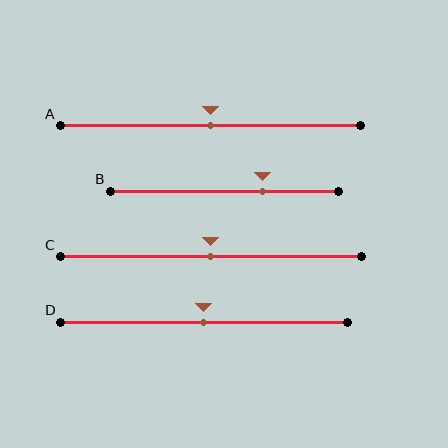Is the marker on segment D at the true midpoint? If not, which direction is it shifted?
Yes, the marker on segment D is at the true midpoint.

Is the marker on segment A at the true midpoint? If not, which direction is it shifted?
Yes, the marker on segment A is at the true midpoint.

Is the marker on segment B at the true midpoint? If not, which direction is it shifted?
No, the marker on segment B is shifted to the right by about 17% of the segment length.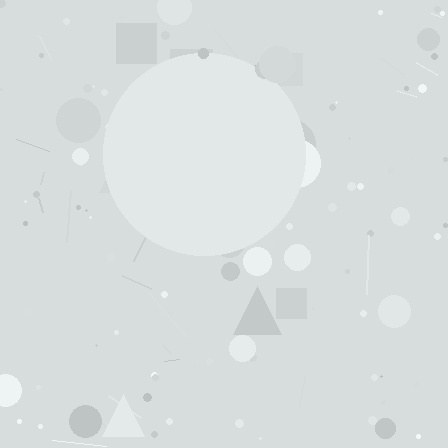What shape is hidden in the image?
A circle is hidden in the image.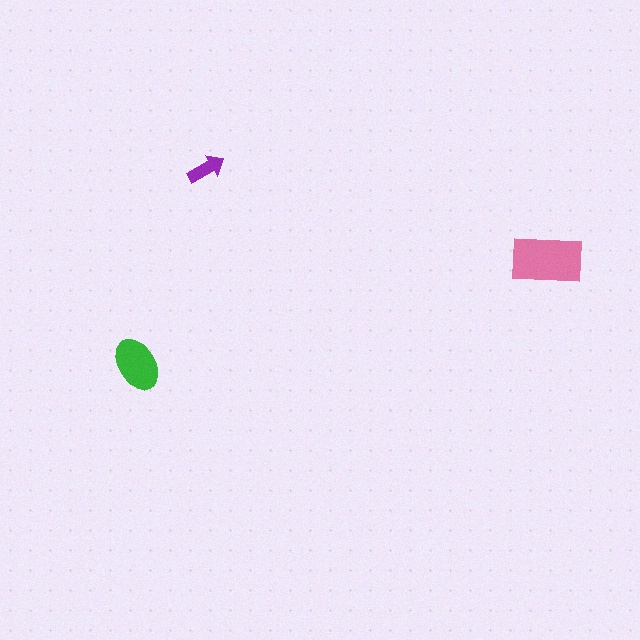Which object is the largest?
The pink rectangle.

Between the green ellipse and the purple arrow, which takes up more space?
The green ellipse.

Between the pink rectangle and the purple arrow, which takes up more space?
The pink rectangle.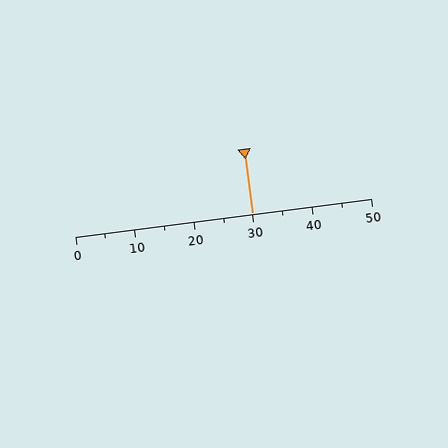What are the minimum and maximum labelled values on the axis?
The axis runs from 0 to 50.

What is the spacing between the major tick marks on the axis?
The major ticks are spaced 10 apart.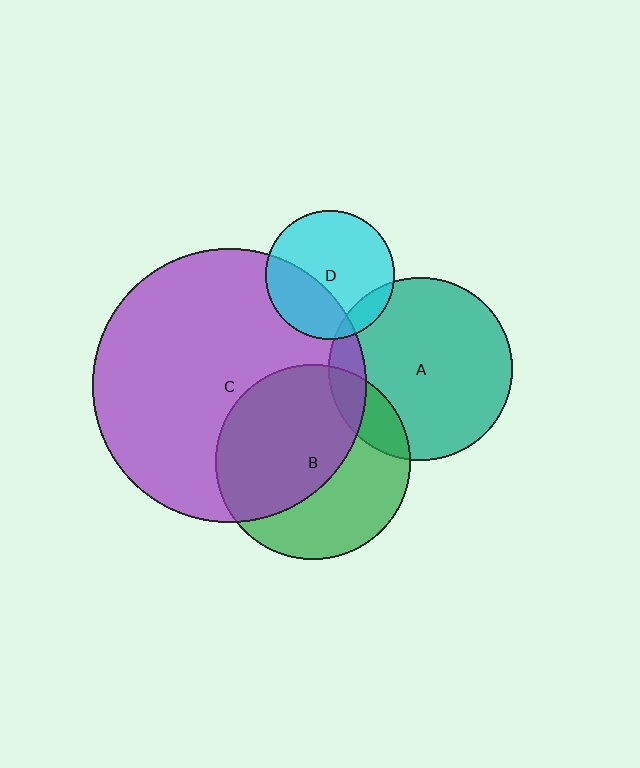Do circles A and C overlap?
Yes.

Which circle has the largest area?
Circle C (purple).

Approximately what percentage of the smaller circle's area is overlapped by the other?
Approximately 10%.